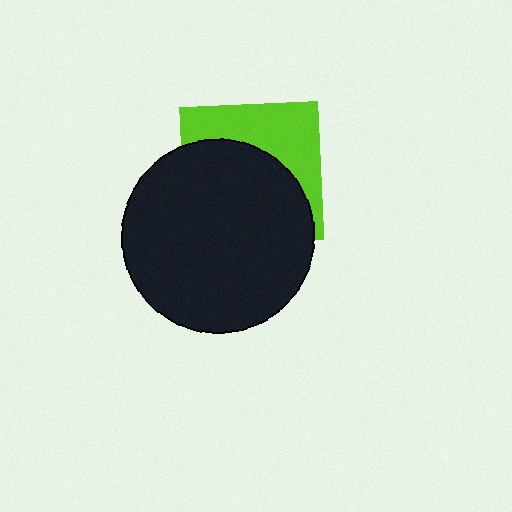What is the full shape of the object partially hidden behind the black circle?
The partially hidden object is a lime square.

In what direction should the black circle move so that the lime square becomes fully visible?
The black circle should move down. That is the shortest direction to clear the overlap and leave the lime square fully visible.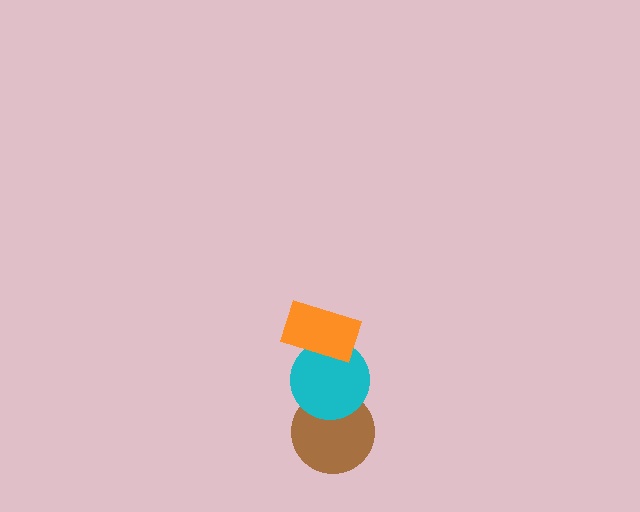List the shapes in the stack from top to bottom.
From top to bottom: the orange rectangle, the cyan circle, the brown circle.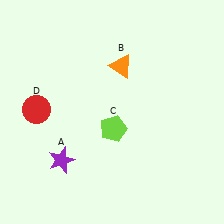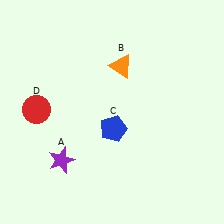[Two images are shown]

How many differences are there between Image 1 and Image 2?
There is 1 difference between the two images.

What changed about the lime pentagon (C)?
In Image 1, C is lime. In Image 2, it changed to blue.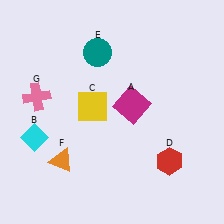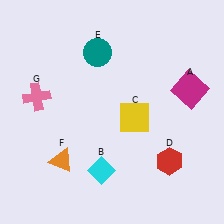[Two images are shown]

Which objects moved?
The objects that moved are: the magenta square (A), the cyan diamond (B), the yellow square (C).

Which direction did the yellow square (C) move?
The yellow square (C) moved right.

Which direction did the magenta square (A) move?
The magenta square (A) moved right.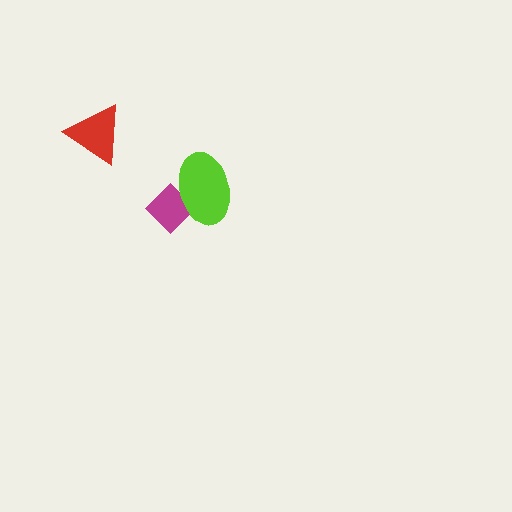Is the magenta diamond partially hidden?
Yes, it is partially covered by another shape.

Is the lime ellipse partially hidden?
No, no other shape covers it.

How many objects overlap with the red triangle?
0 objects overlap with the red triangle.